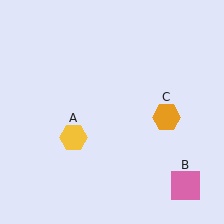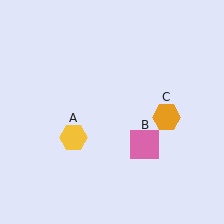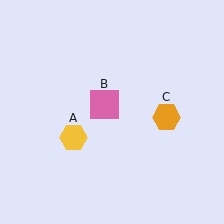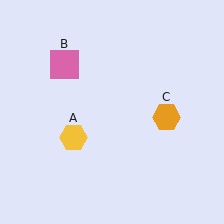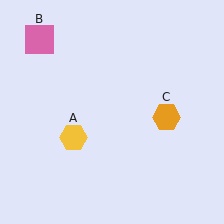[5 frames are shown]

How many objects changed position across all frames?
1 object changed position: pink square (object B).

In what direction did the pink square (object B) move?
The pink square (object B) moved up and to the left.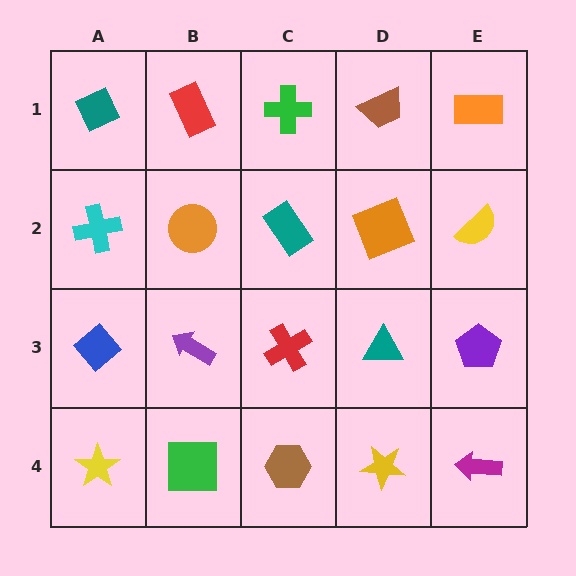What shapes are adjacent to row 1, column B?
An orange circle (row 2, column B), a teal diamond (row 1, column A), a green cross (row 1, column C).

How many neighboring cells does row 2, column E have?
3.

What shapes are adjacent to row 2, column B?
A red rectangle (row 1, column B), a purple arrow (row 3, column B), a cyan cross (row 2, column A), a teal rectangle (row 2, column C).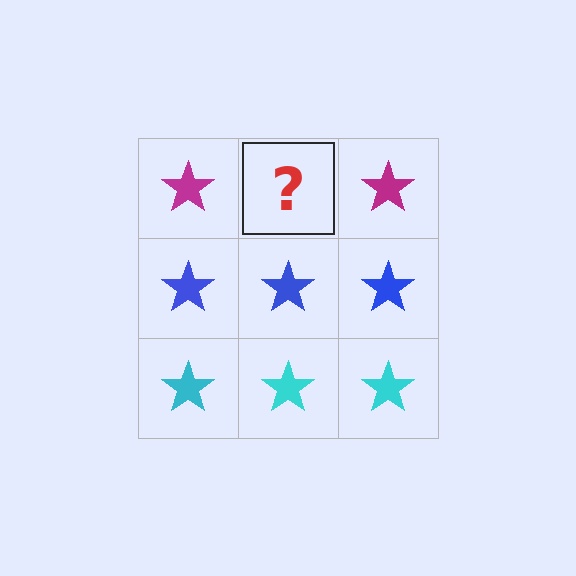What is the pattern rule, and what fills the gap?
The rule is that each row has a consistent color. The gap should be filled with a magenta star.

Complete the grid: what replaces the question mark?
The question mark should be replaced with a magenta star.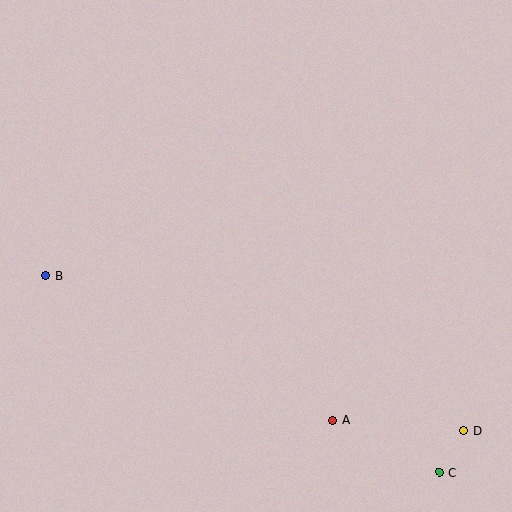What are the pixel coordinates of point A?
Point A is at (332, 420).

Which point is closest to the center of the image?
Point A at (332, 420) is closest to the center.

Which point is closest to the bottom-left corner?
Point B is closest to the bottom-left corner.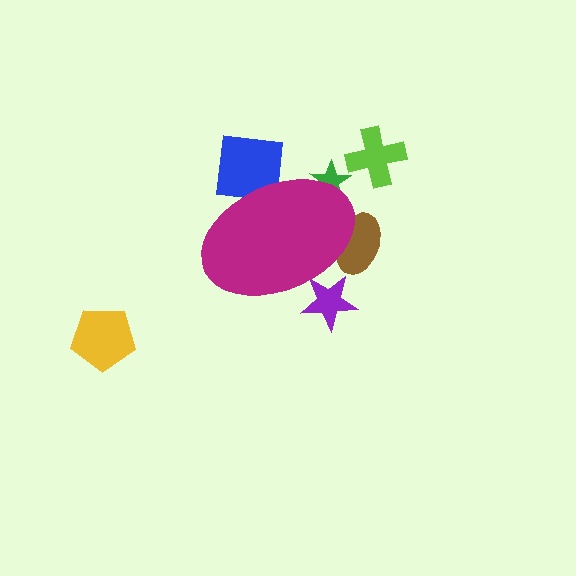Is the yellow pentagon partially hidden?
No, the yellow pentagon is fully visible.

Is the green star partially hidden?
Yes, the green star is partially hidden behind the magenta ellipse.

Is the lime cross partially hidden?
No, the lime cross is fully visible.